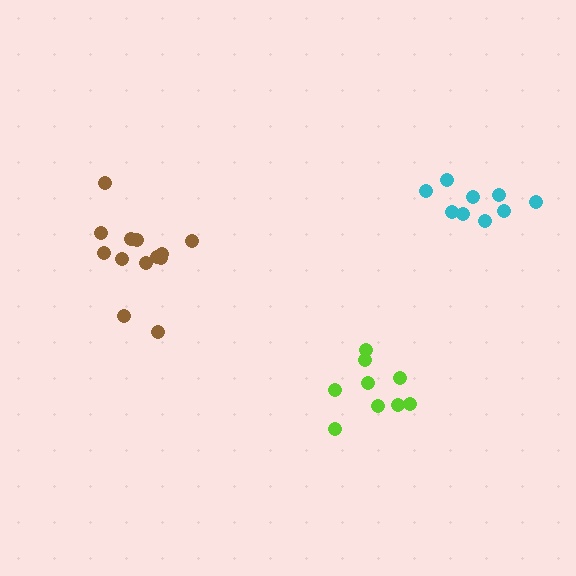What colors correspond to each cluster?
The clusters are colored: brown, cyan, lime.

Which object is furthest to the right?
The cyan cluster is rightmost.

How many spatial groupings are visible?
There are 3 spatial groupings.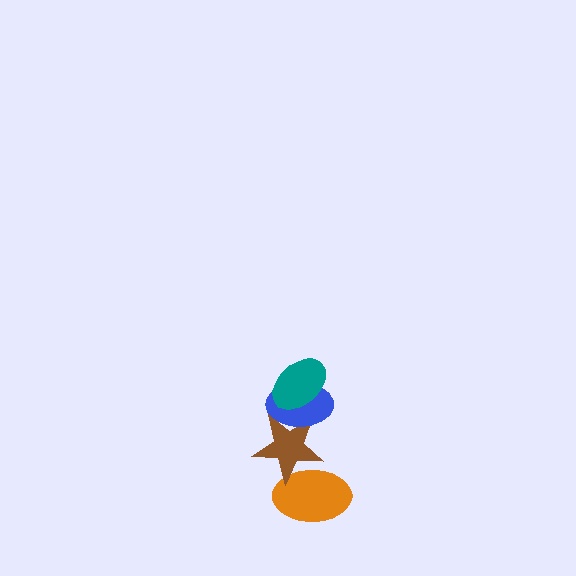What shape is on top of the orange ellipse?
The brown star is on top of the orange ellipse.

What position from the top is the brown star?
The brown star is 3rd from the top.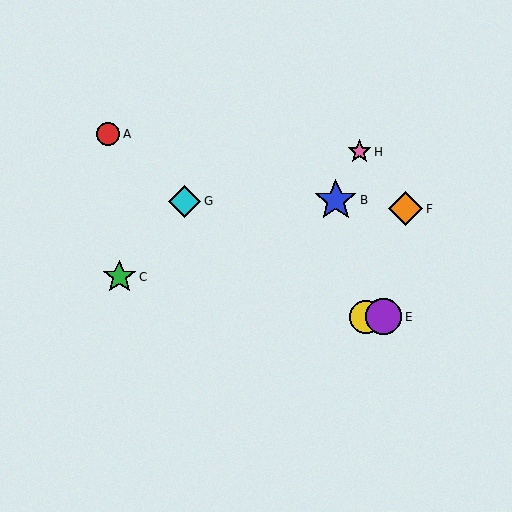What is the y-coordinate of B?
Object B is at y≈200.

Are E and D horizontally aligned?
Yes, both are at y≈317.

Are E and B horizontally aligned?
No, E is at y≈317 and B is at y≈200.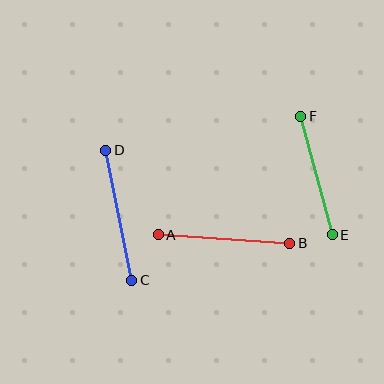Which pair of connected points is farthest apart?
Points C and D are farthest apart.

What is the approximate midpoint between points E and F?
The midpoint is at approximately (317, 175) pixels.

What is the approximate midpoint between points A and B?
The midpoint is at approximately (224, 239) pixels.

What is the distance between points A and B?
The distance is approximately 132 pixels.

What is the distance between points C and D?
The distance is approximately 133 pixels.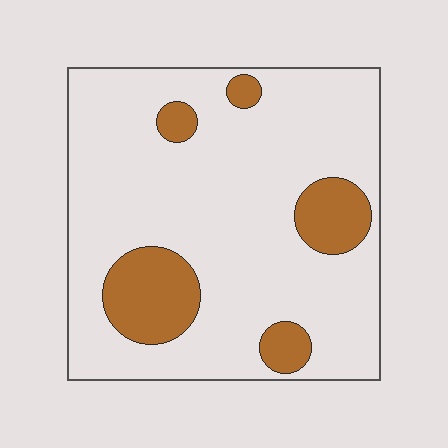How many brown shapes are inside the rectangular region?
5.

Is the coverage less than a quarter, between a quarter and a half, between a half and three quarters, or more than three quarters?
Less than a quarter.